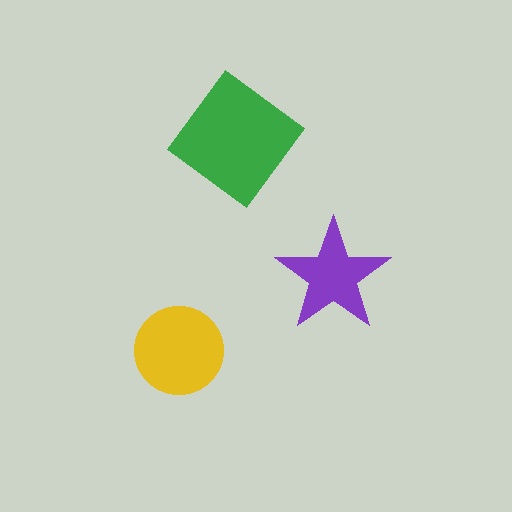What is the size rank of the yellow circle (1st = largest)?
2nd.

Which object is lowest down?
The yellow circle is bottommost.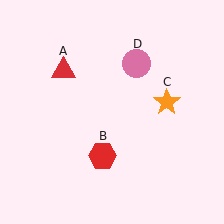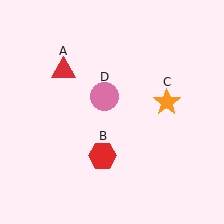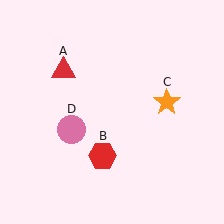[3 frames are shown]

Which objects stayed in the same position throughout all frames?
Red triangle (object A) and red hexagon (object B) and orange star (object C) remained stationary.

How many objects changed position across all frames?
1 object changed position: pink circle (object D).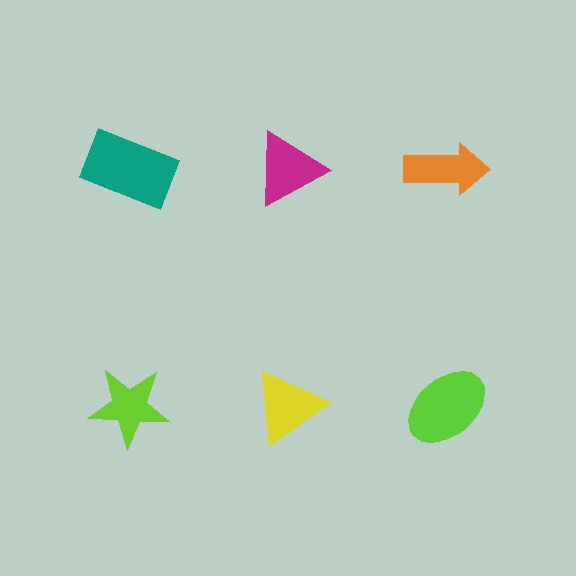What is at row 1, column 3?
An orange arrow.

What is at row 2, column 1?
A lime star.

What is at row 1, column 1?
A teal rectangle.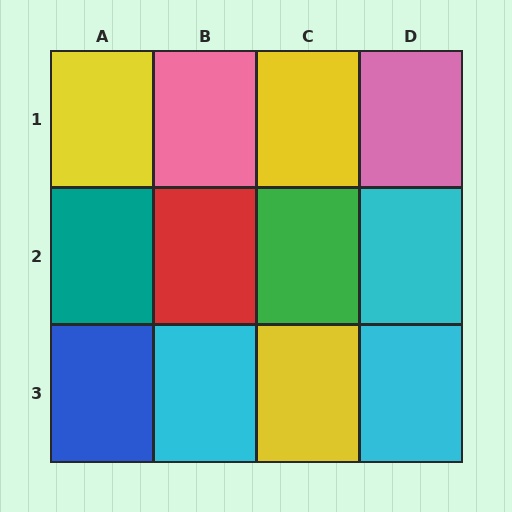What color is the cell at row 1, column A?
Yellow.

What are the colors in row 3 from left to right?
Blue, cyan, yellow, cyan.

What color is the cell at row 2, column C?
Green.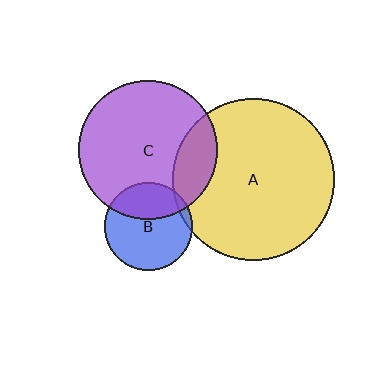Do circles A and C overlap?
Yes.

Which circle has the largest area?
Circle A (yellow).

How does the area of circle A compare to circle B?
Approximately 3.4 times.